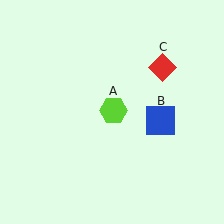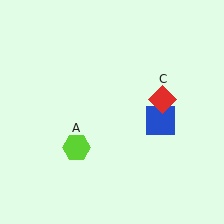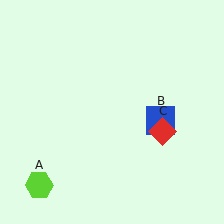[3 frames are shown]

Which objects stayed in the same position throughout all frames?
Blue square (object B) remained stationary.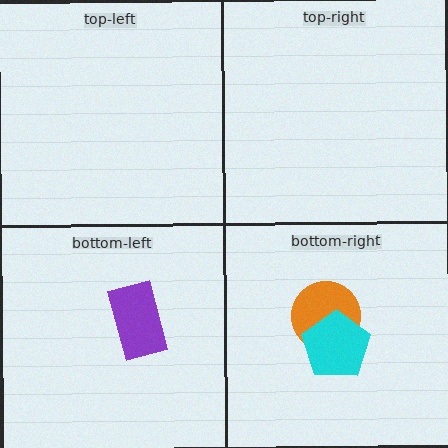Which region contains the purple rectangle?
The bottom-left region.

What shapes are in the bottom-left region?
The purple rectangle.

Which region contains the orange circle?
The bottom-right region.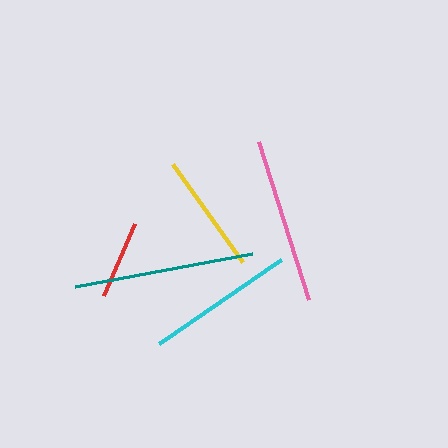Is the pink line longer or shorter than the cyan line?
The pink line is longer than the cyan line.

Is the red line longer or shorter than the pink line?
The pink line is longer than the red line.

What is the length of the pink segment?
The pink segment is approximately 166 pixels long.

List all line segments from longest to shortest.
From longest to shortest: teal, pink, cyan, yellow, red.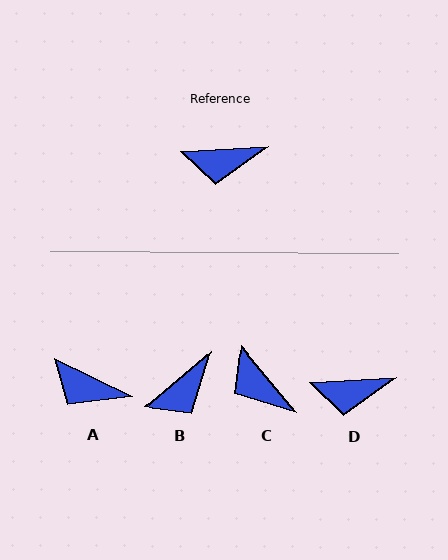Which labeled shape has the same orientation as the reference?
D.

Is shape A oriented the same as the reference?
No, it is off by about 29 degrees.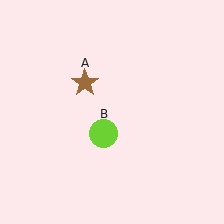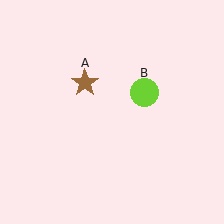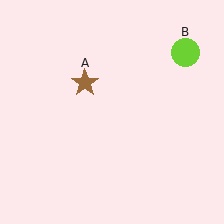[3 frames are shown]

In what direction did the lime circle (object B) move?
The lime circle (object B) moved up and to the right.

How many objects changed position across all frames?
1 object changed position: lime circle (object B).